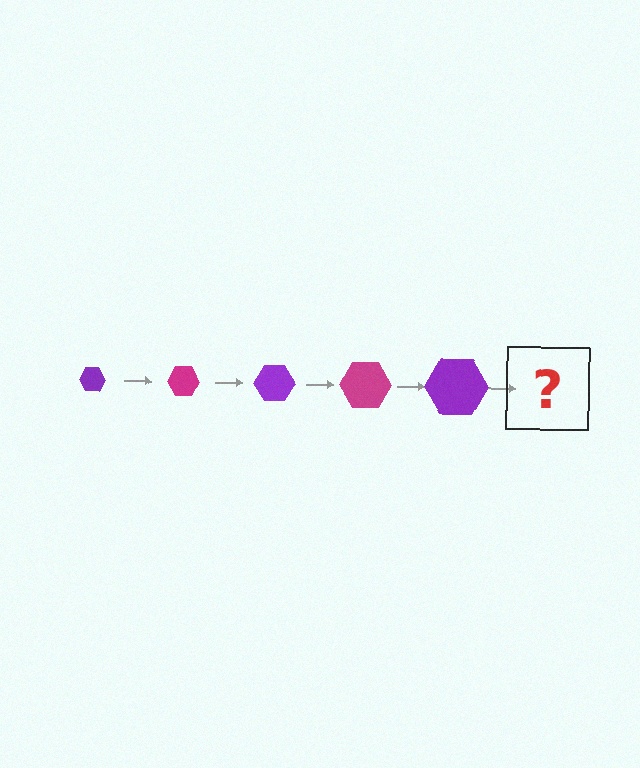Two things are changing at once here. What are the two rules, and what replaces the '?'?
The two rules are that the hexagon grows larger each step and the color cycles through purple and magenta. The '?' should be a magenta hexagon, larger than the previous one.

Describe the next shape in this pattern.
It should be a magenta hexagon, larger than the previous one.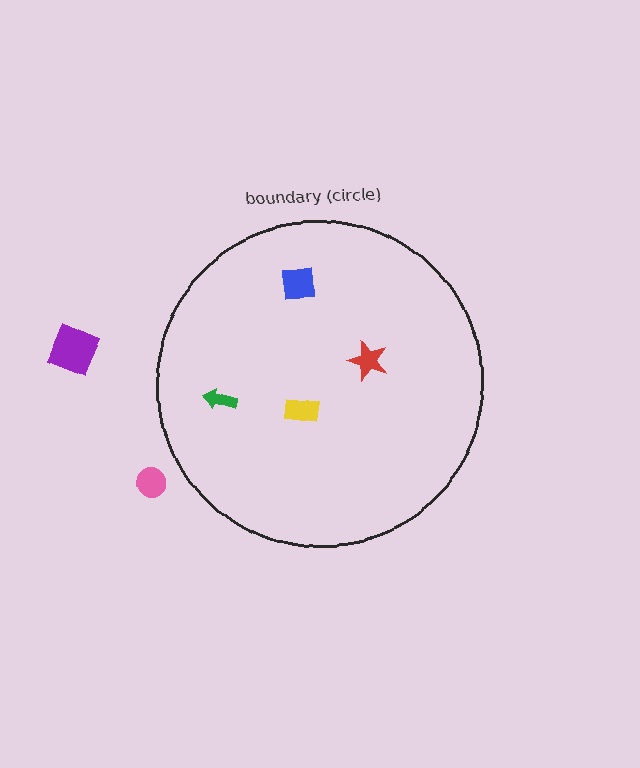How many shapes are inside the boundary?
4 inside, 2 outside.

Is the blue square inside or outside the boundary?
Inside.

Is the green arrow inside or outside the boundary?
Inside.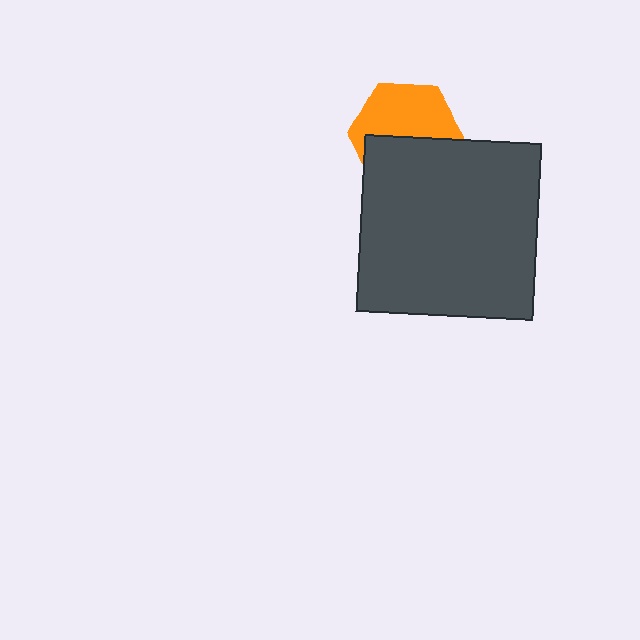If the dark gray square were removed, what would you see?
You would see the complete orange hexagon.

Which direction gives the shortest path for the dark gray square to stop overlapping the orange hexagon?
Moving down gives the shortest separation.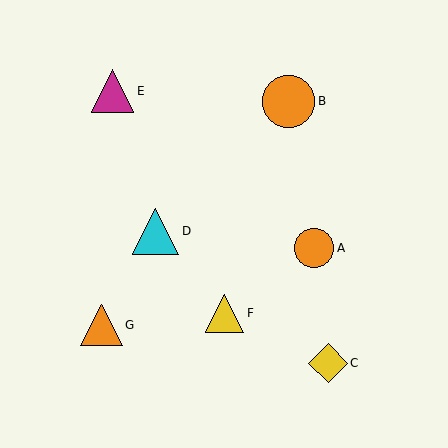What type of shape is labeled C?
Shape C is a yellow diamond.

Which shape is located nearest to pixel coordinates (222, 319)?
The yellow triangle (labeled F) at (225, 313) is nearest to that location.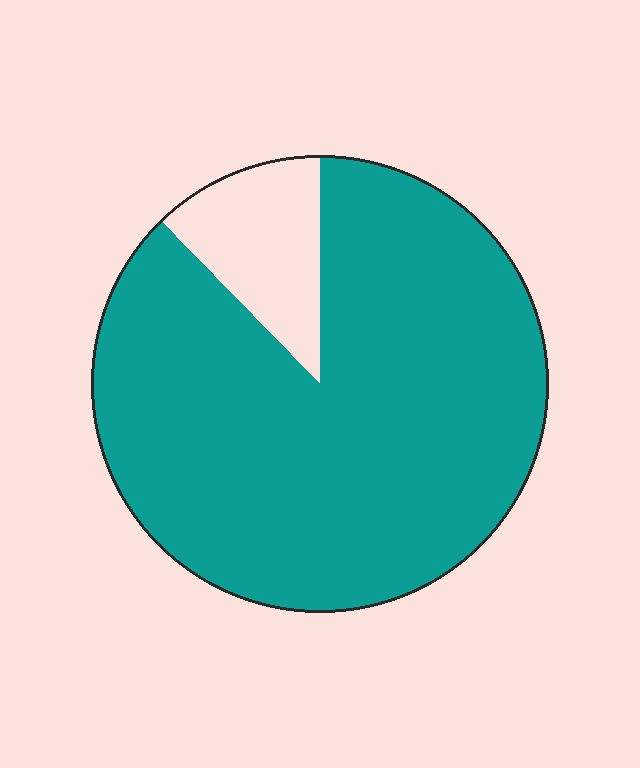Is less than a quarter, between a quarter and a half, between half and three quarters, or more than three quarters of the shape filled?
More than three quarters.